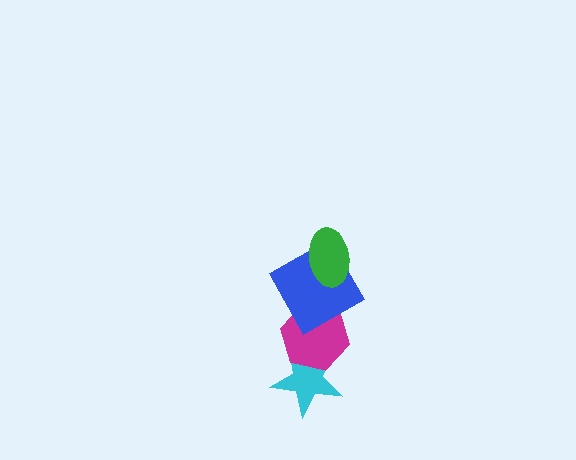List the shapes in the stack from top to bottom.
From top to bottom: the green ellipse, the blue square, the magenta hexagon, the cyan star.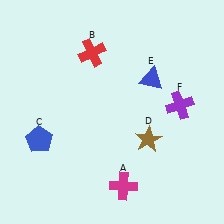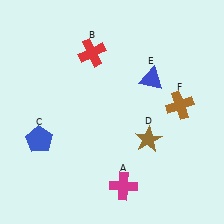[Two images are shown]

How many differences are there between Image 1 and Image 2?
There is 1 difference between the two images.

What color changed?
The cross (F) changed from purple in Image 1 to brown in Image 2.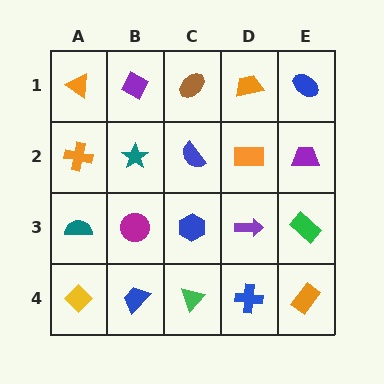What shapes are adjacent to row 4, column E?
A green rectangle (row 3, column E), a blue cross (row 4, column D).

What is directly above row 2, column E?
A blue ellipse.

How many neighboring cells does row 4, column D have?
3.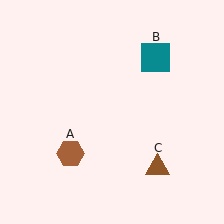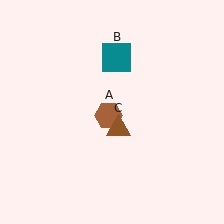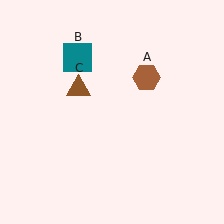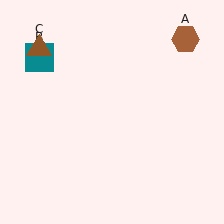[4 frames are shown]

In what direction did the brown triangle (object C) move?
The brown triangle (object C) moved up and to the left.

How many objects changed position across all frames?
3 objects changed position: brown hexagon (object A), teal square (object B), brown triangle (object C).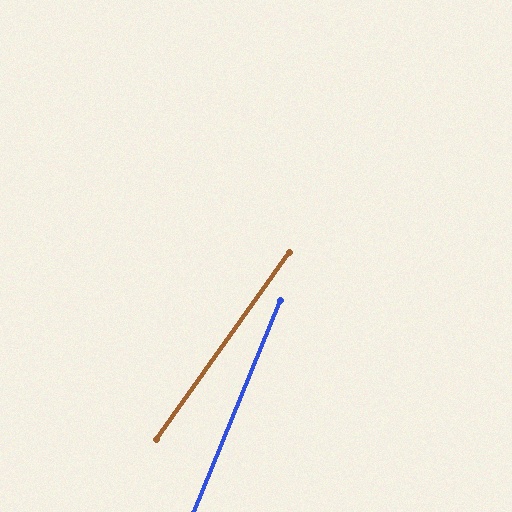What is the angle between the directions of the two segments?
Approximately 13 degrees.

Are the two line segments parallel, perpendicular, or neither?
Neither parallel nor perpendicular — they differ by about 13°.